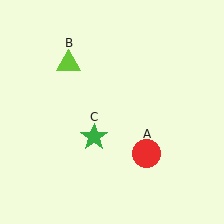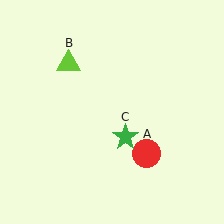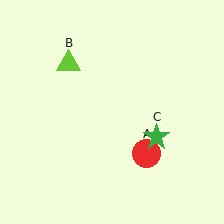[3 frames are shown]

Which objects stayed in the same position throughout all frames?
Red circle (object A) and lime triangle (object B) remained stationary.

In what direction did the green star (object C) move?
The green star (object C) moved right.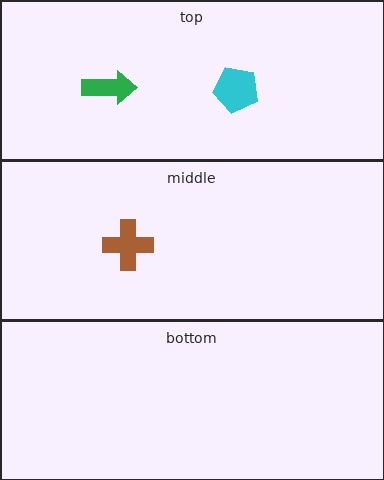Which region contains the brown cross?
The middle region.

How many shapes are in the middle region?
1.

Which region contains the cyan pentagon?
The top region.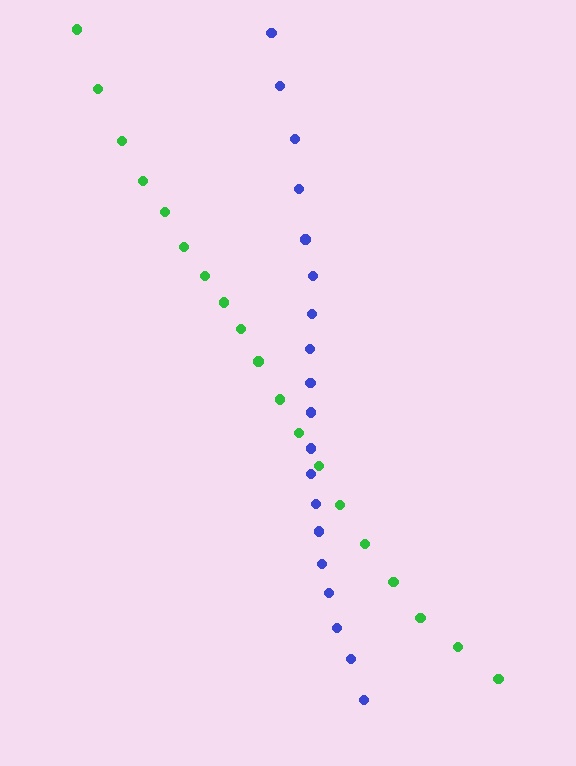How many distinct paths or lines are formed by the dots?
There are 2 distinct paths.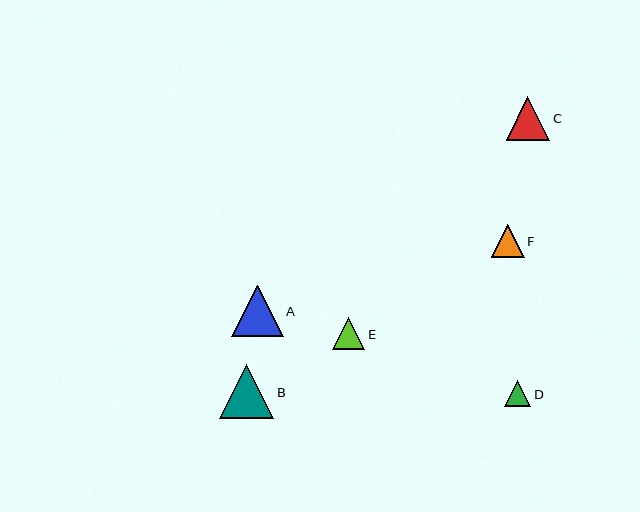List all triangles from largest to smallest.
From largest to smallest: B, A, C, F, E, D.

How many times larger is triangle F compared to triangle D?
Triangle F is approximately 1.3 times the size of triangle D.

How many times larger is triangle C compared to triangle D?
Triangle C is approximately 1.7 times the size of triangle D.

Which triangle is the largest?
Triangle B is the largest with a size of approximately 54 pixels.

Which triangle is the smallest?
Triangle D is the smallest with a size of approximately 26 pixels.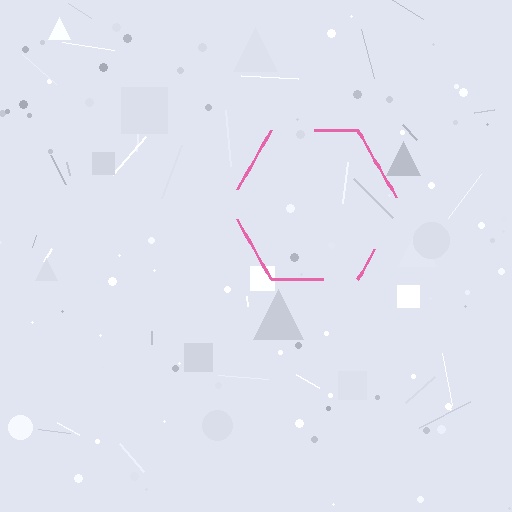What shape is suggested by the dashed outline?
The dashed outline suggests a hexagon.